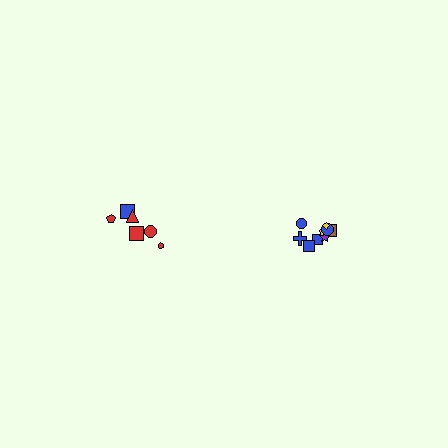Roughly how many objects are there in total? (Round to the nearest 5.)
Roughly 15 objects in total.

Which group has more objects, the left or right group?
The right group.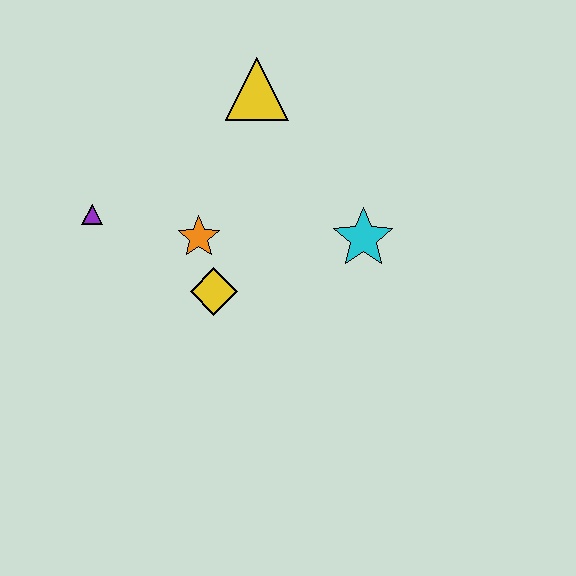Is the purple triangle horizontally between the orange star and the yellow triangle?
No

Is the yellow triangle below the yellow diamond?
No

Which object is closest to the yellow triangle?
The orange star is closest to the yellow triangle.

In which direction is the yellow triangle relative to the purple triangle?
The yellow triangle is to the right of the purple triangle.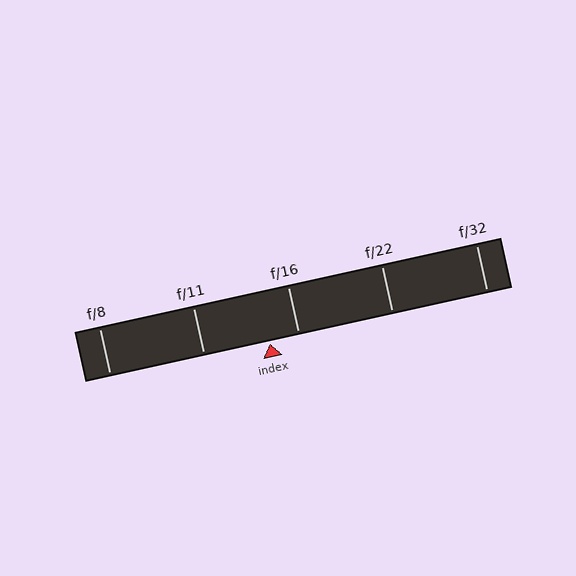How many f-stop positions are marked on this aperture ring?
There are 5 f-stop positions marked.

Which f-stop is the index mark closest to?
The index mark is closest to f/16.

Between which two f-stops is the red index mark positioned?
The index mark is between f/11 and f/16.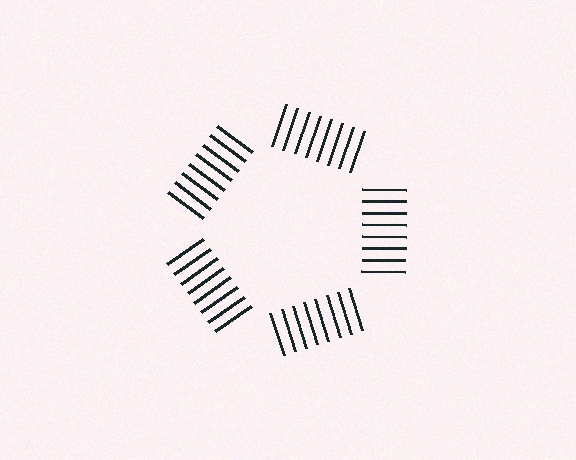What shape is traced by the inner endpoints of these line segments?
An illusory pentagon — the line segments terminate on its edges but no continuous stroke is drawn.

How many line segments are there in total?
40 — 8 along each of the 5 edges.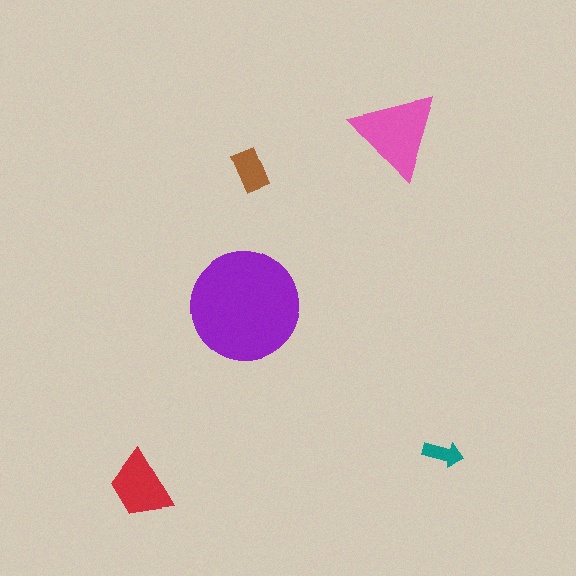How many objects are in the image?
There are 5 objects in the image.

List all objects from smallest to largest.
The teal arrow, the brown rectangle, the red trapezoid, the pink triangle, the purple circle.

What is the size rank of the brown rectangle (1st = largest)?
4th.